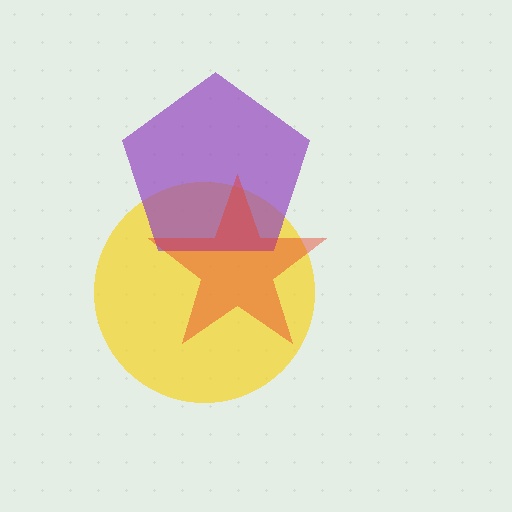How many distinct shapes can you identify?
There are 3 distinct shapes: a yellow circle, a purple pentagon, a red star.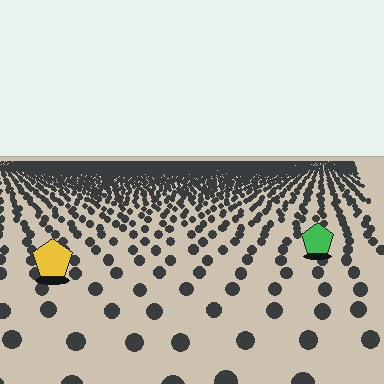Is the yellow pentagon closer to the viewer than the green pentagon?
Yes. The yellow pentagon is closer — you can tell from the texture gradient: the ground texture is coarser near it.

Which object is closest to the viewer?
The yellow pentagon is closest. The texture marks near it are larger and more spread out.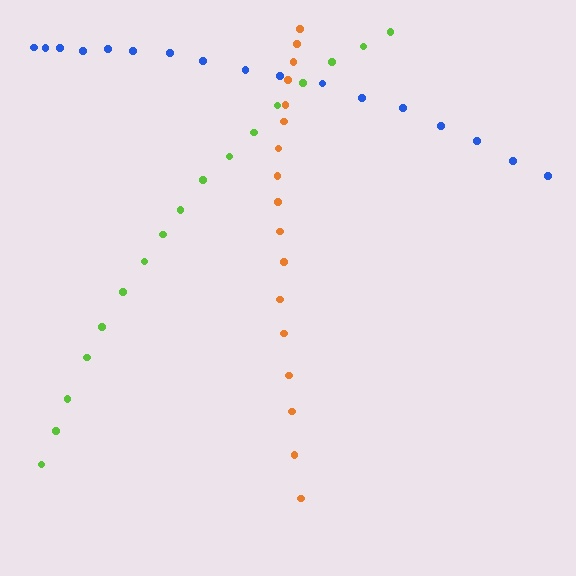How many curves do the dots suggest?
There are 3 distinct paths.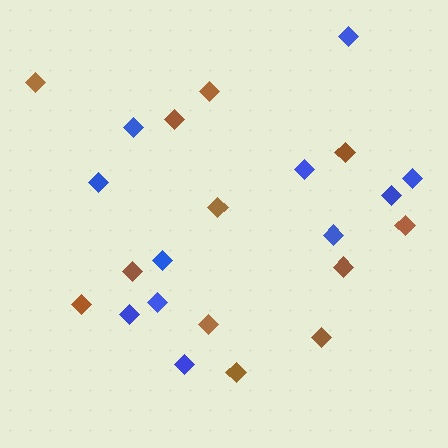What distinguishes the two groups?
There are 2 groups: one group of brown diamonds (12) and one group of blue diamonds (11).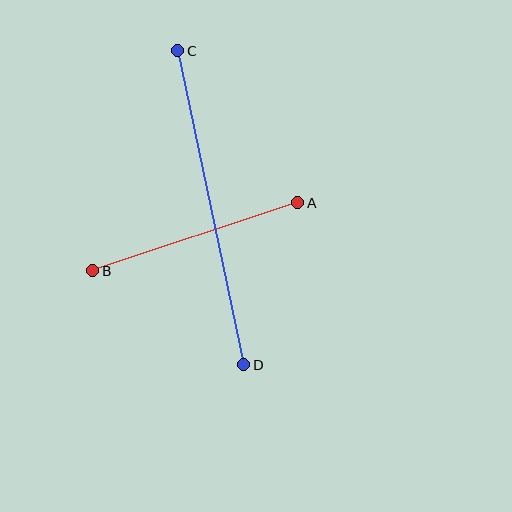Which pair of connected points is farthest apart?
Points C and D are farthest apart.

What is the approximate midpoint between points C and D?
The midpoint is at approximately (211, 208) pixels.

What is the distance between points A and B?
The distance is approximately 216 pixels.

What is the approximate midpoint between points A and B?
The midpoint is at approximately (195, 237) pixels.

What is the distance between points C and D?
The distance is approximately 321 pixels.